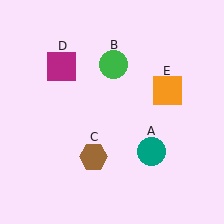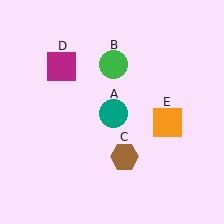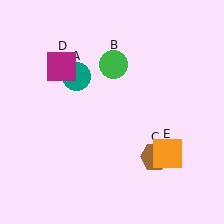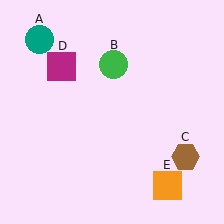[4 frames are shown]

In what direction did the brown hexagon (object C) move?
The brown hexagon (object C) moved right.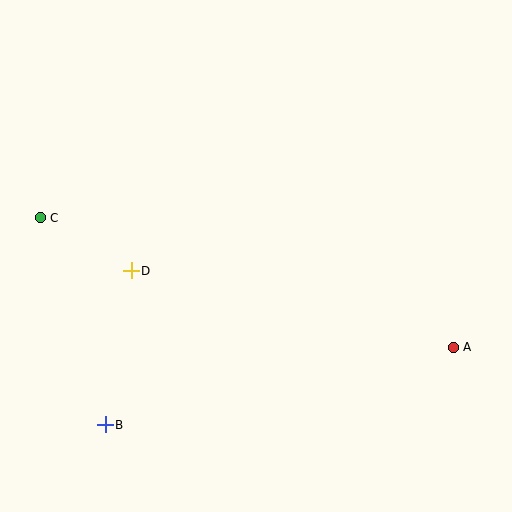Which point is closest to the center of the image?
Point D at (131, 271) is closest to the center.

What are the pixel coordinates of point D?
Point D is at (131, 271).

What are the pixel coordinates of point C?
Point C is at (40, 218).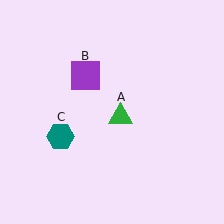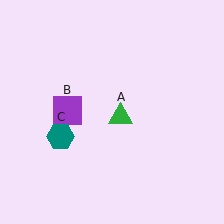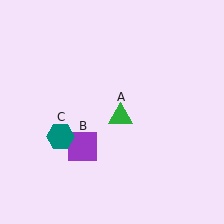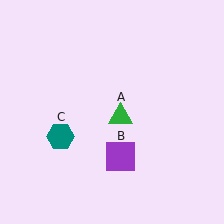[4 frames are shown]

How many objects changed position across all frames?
1 object changed position: purple square (object B).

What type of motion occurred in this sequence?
The purple square (object B) rotated counterclockwise around the center of the scene.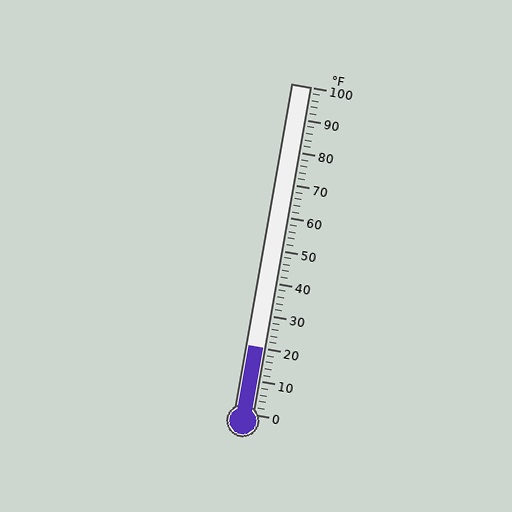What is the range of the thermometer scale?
The thermometer scale ranges from 0°F to 100°F.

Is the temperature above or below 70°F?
The temperature is below 70°F.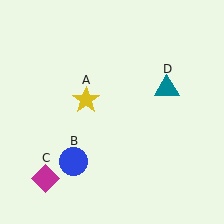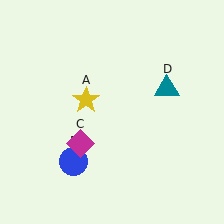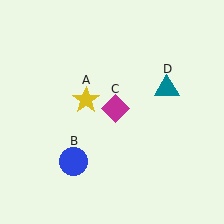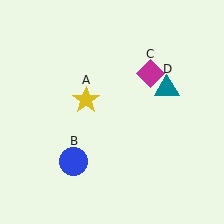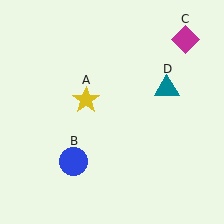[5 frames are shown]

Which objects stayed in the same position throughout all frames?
Yellow star (object A) and blue circle (object B) and teal triangle (object D) remained stationary.